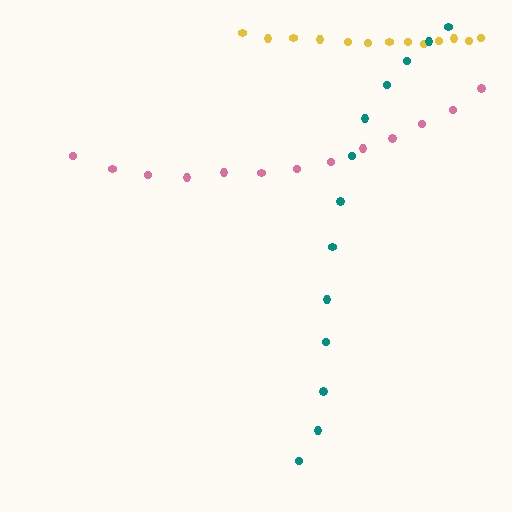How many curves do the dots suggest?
There are 3 distinct paths.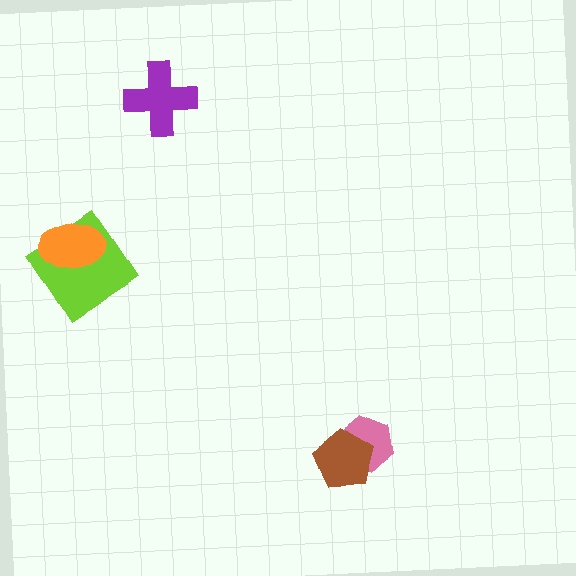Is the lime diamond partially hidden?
Yes, it is partially covered by another shape.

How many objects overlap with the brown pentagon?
1 object overlaps with the brown pentagon.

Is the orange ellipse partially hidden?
No, no other shape covers it.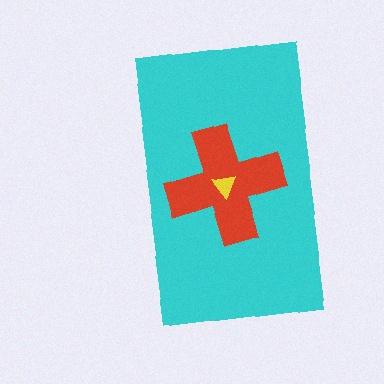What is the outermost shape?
The cyan rectangle.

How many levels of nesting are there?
3.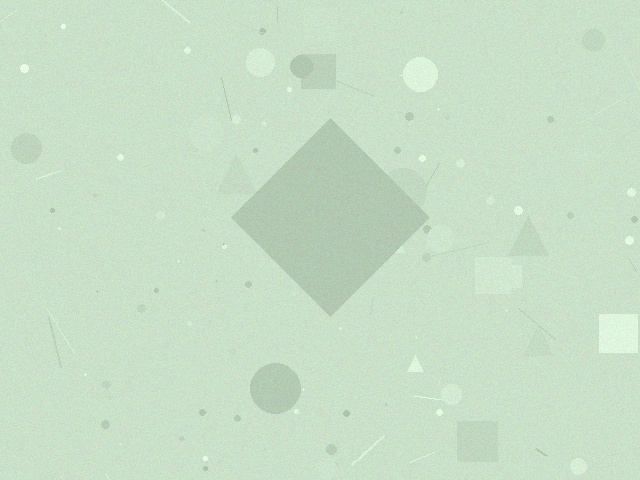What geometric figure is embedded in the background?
A diamond is embedded in the background.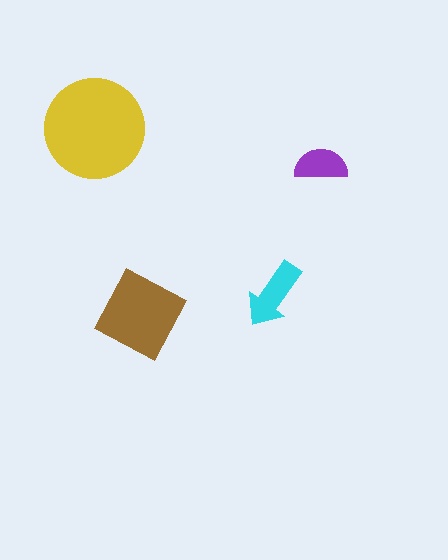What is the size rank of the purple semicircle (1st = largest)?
4th.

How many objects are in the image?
There are 4 objects in the image.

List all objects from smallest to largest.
The purple semicircle, the cyan arrow, the brown square, the yellow circle.